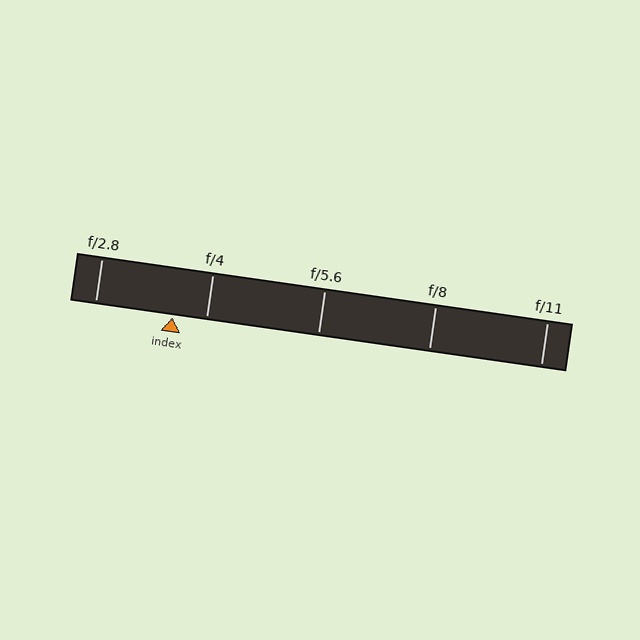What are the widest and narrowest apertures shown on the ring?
The widest aperture shown is f/2.8 and the narrowest is f/11.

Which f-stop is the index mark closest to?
The index mark is closest to f/4.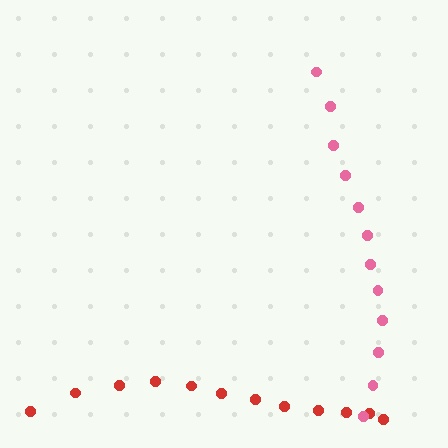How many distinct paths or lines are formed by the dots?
There are 2 distinct paths.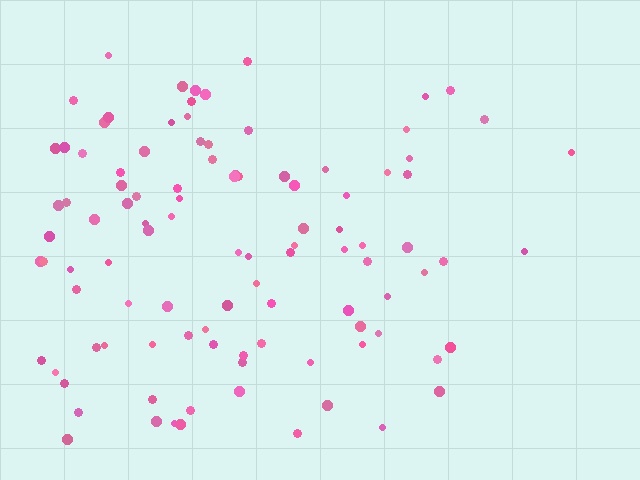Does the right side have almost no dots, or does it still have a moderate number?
Still a moderate number, just noticeably fewer than the left.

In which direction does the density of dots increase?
From right to left, with the left side densest.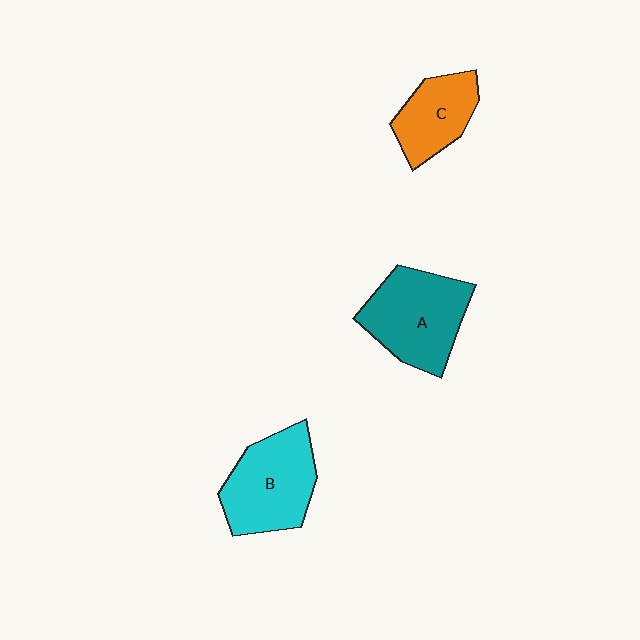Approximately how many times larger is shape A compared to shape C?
Approximately 1.5 times.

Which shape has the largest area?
Shape A (teal).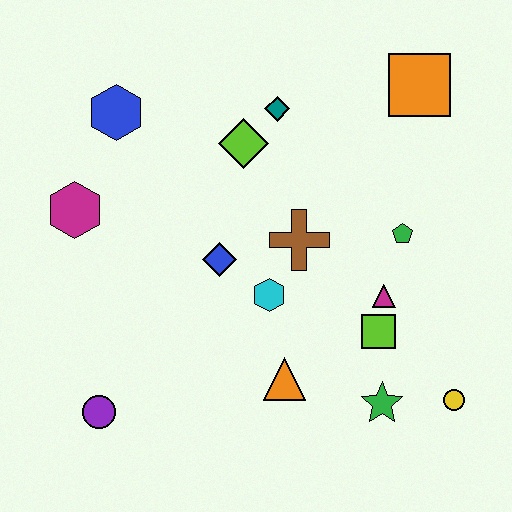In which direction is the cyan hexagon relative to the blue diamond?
The cyan hexagon is to the right of the blue diamond.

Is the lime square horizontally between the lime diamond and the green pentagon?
Yes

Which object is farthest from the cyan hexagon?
The orange square is farthest from the cyan hexagon.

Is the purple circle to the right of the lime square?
No